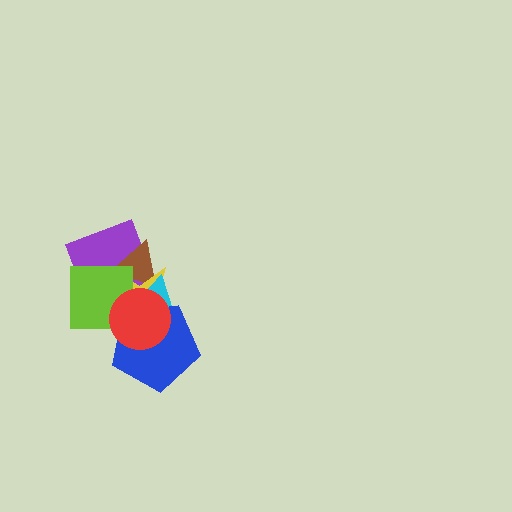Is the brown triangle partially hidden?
Yes, it is partially covered by another shape.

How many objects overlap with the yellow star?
6 objects overlap with the yellow star.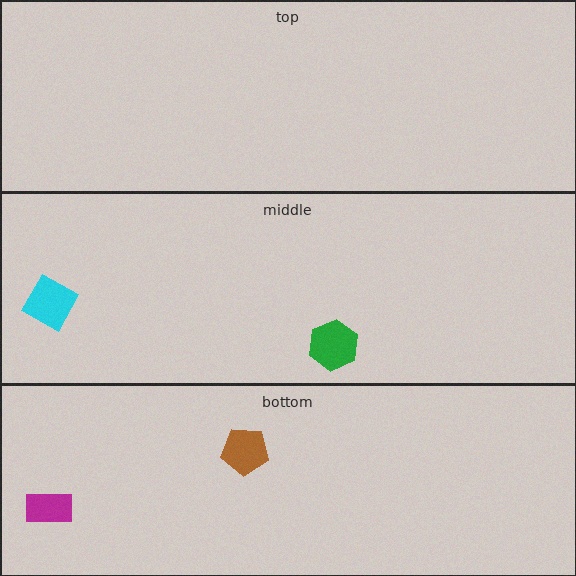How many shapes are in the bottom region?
2.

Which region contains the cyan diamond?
The middle region.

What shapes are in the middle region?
The cyan diamond, the green hexagon.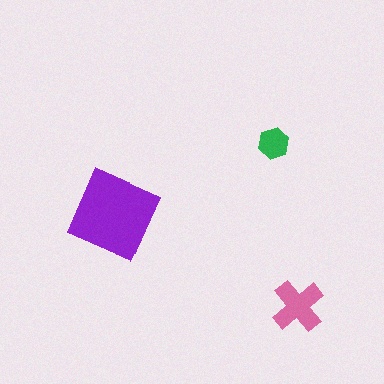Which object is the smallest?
The green hexagon.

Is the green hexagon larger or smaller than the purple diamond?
Smaller.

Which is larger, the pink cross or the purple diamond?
The purple diamond.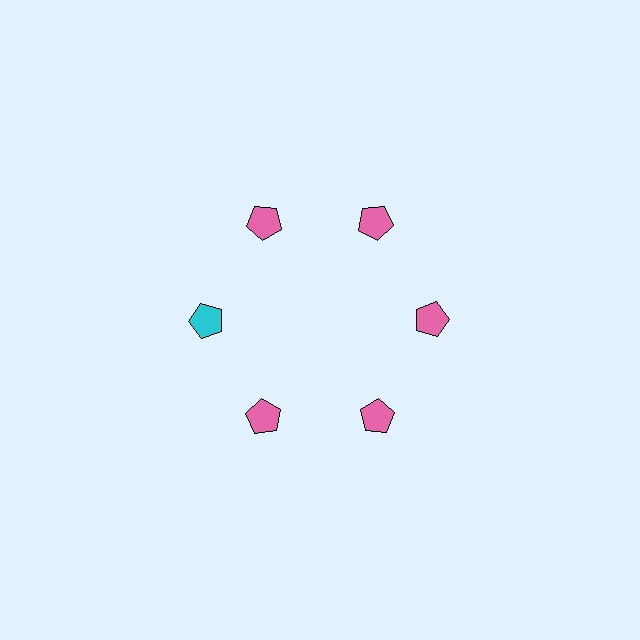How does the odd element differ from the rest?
It has a different color: cyan instead of pink.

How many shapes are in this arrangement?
There are 6 shapes arranged in a ring pattern.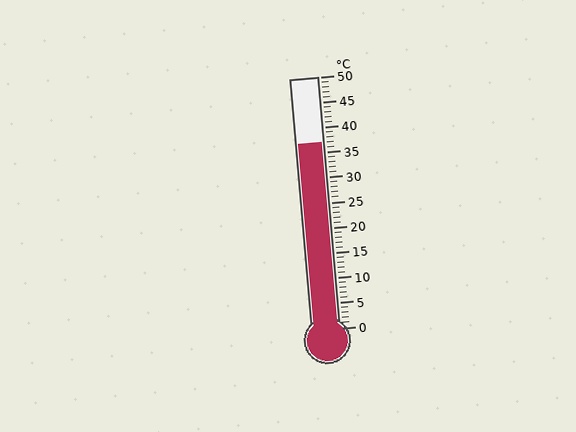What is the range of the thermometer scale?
The thermometer scale ranges from 0°C to 50°C.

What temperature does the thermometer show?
The thermometer shows approximately 37°C.